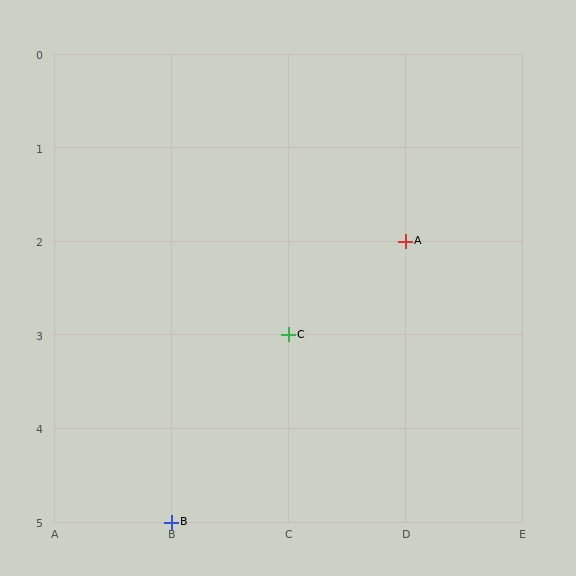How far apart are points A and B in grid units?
Points A and B are 2 columns and 3 rows apart (about 3.6 grid units diagonally).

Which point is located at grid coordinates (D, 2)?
Point A is at (D, 2).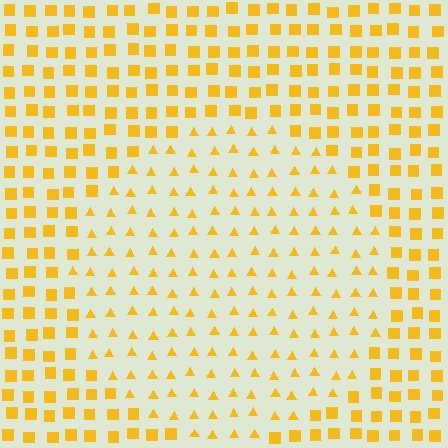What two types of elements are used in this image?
The image uses triangles inside the circle region and squares outside it.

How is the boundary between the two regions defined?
The boundary is defined by a change in element shape: triangles inside vs. squares outside. All elements share the same color and spacing.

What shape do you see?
I see a circle.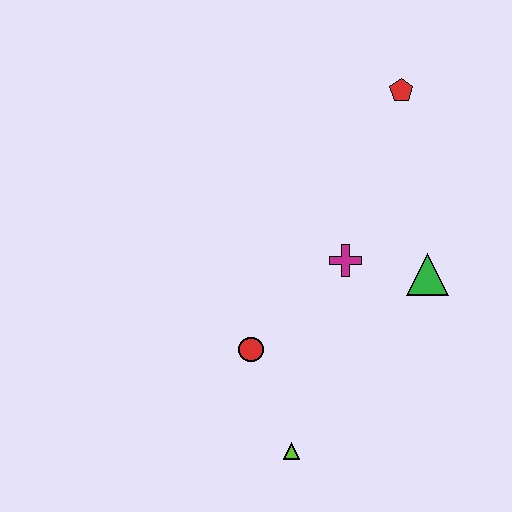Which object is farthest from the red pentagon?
The lime triangle is farthest from the red pentagon.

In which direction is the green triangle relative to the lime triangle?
The green triangle is above the lime triangle.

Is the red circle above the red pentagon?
No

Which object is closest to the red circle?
The lime triangle is closest to the red circle.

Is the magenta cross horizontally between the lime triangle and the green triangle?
Yes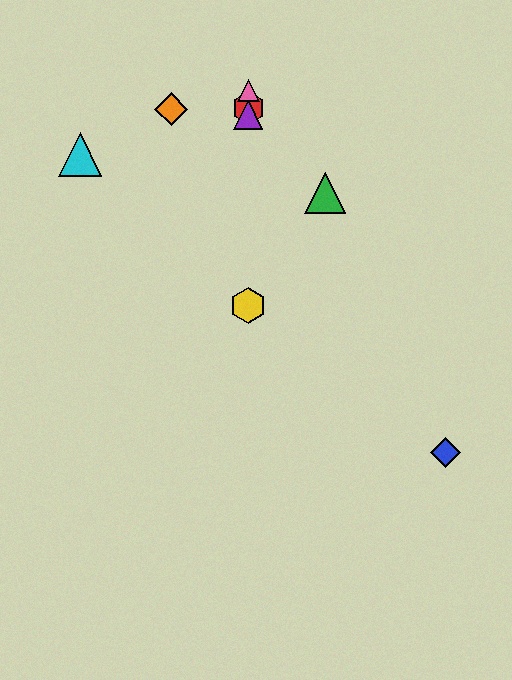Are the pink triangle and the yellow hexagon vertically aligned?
Yes, both are at x≈248.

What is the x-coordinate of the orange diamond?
The orange diamond is at x≈171.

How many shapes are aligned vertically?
4 shapes (the red hexagon, the yellow hexagon, the purple triangle, the pink triangle) are aligned vertically.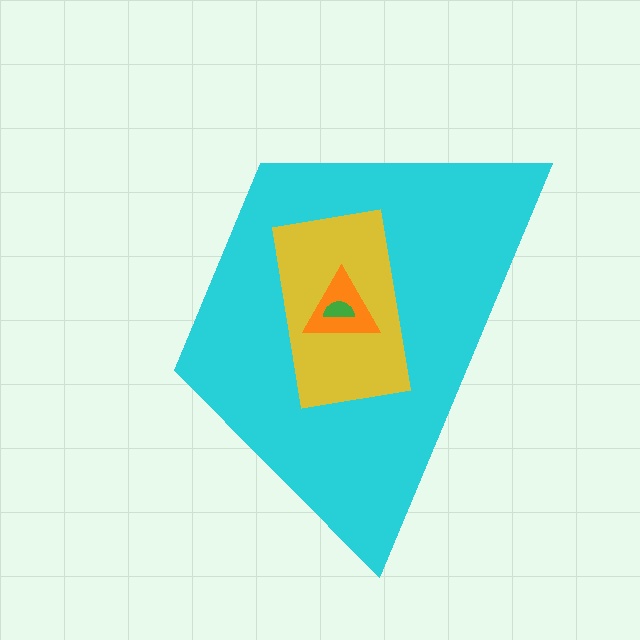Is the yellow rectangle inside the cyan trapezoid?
Yes.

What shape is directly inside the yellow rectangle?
The orange triangle.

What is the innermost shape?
The green semicircle.